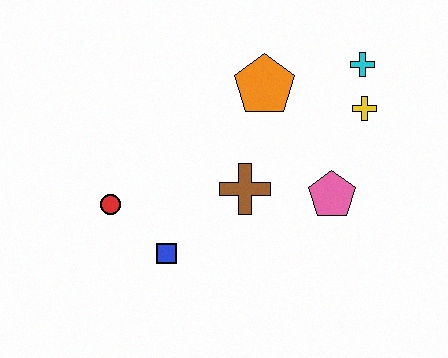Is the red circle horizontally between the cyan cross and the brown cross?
No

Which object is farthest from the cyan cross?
The red circle is farthest from the cyan cross.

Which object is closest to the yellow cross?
The cyan cross is closest to the yellow cross.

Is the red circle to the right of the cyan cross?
No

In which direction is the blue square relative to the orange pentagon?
The blue square is below the orange pentagon.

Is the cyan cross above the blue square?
Yes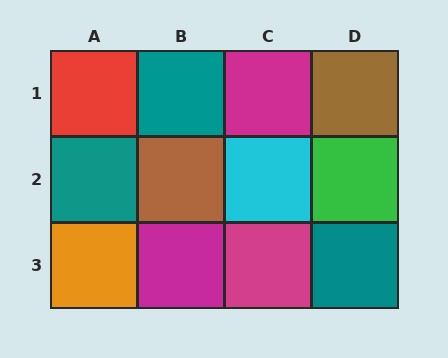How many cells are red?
1 cell is red.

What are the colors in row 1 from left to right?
Red, teal, magenta, brown.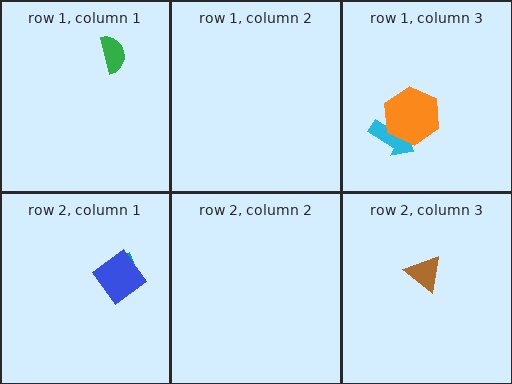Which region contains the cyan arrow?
The row 1, column 3 region.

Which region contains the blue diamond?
The row 2, column 1 region.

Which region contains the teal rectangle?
The row 2, column 1 region.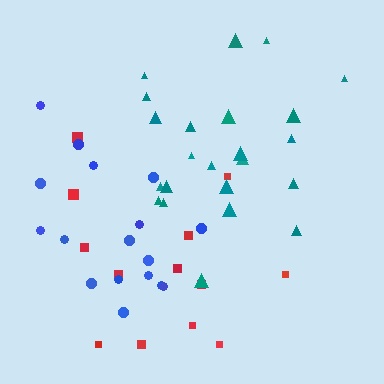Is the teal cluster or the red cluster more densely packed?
Teal.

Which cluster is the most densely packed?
Teal.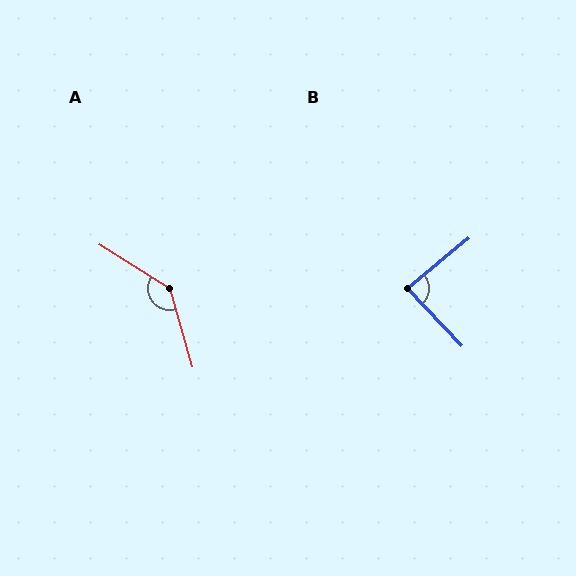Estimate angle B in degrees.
Approximately 86 degrees.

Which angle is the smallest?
B, at approximately 86 degrees.